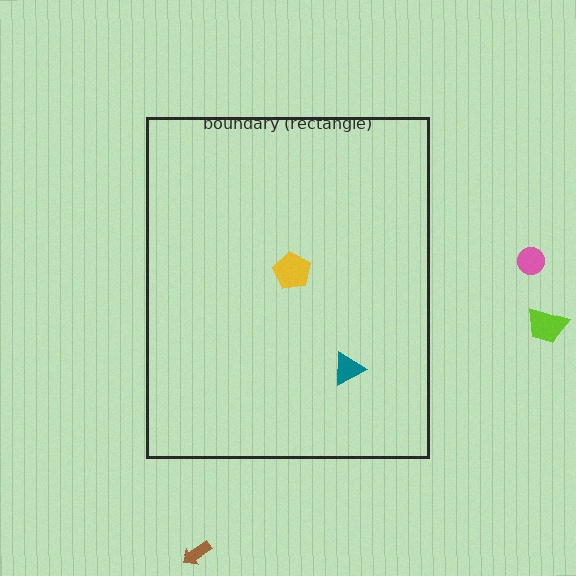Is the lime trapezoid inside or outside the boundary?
Outside.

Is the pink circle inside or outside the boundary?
Outside.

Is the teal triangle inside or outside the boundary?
Inside.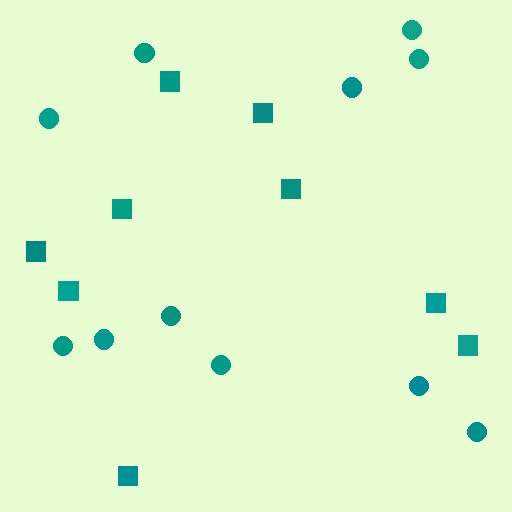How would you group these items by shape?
There are 2 groups: one group of circles (11) and one group of squares (9).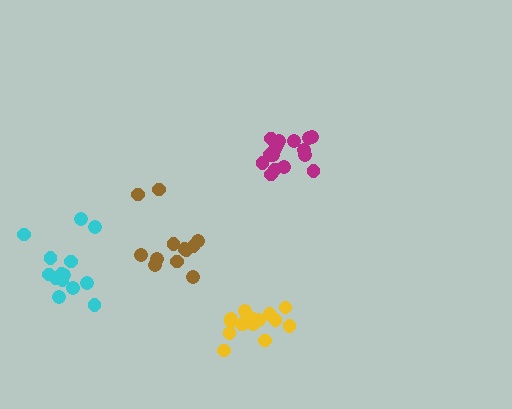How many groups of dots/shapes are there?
There are 4 groups.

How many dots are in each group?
Group 1: 16 dots, Group 2: 12 dots, Group 3: 15 dots, Group 4: 14 dots (57 total).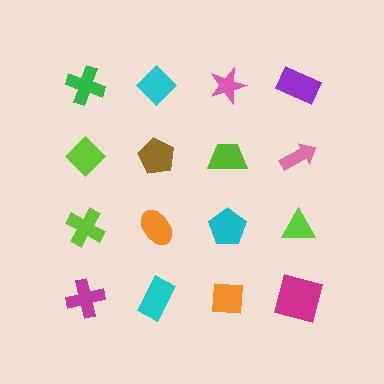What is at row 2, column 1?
A lime diamond.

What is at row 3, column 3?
A cyan pentagon.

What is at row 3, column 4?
A lime triangle.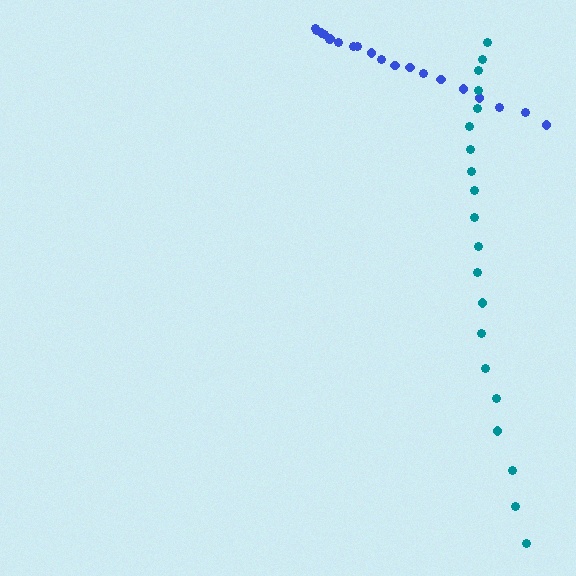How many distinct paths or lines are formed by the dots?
There are 2 distinct paths.